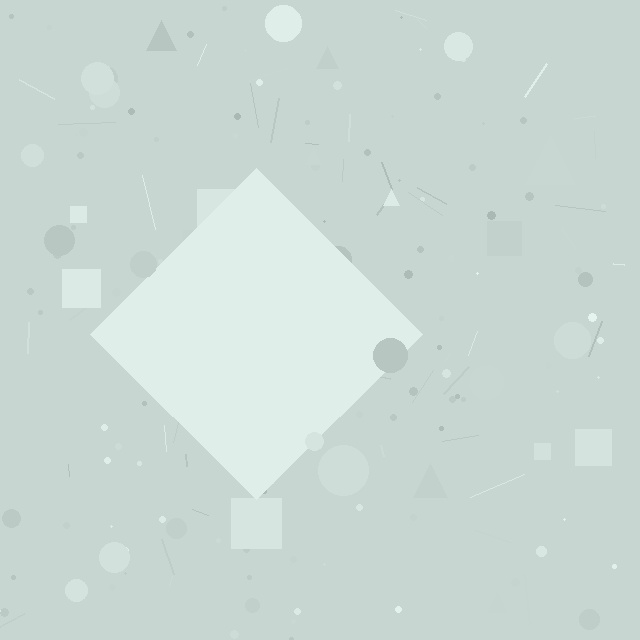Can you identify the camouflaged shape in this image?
The camouflaged shape is a diamond.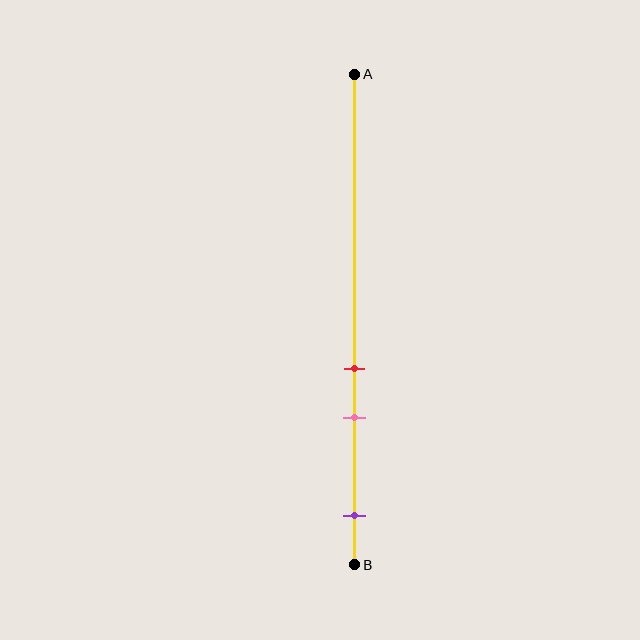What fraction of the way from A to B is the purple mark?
The purple mark is approximately 90% (0.9) of the way from A to B.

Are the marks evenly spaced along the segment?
No, the marks are not evenly spaced.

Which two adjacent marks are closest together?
The red and pink marks are the closest adjacent pair.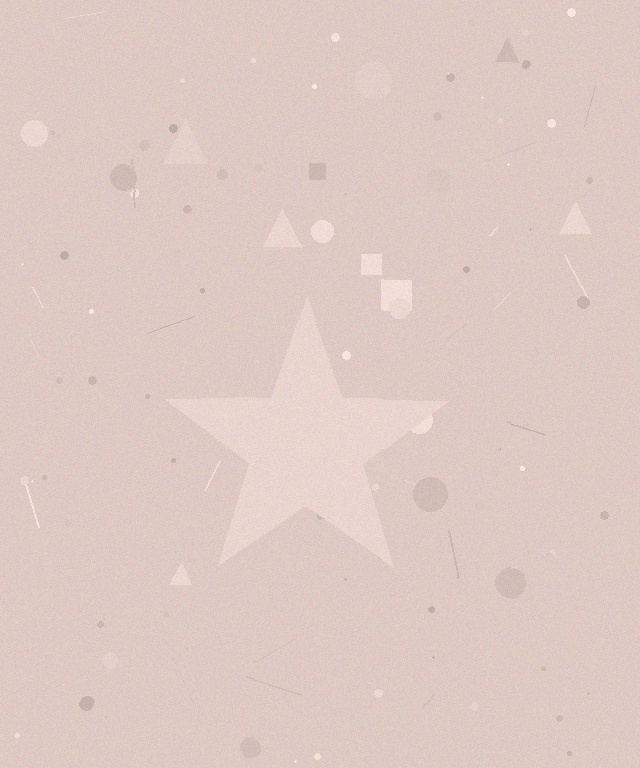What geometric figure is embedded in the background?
A star is embedded in the background.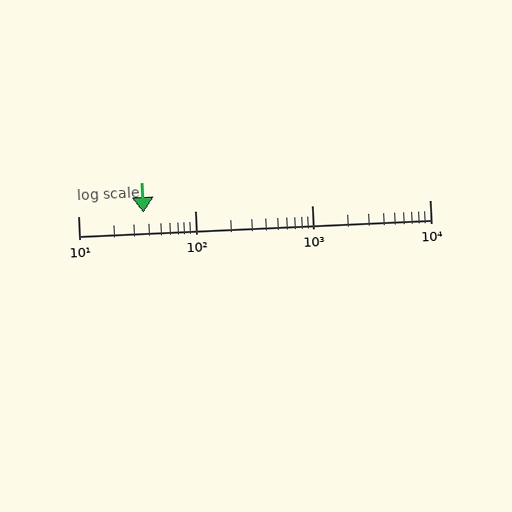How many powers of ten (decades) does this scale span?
The scale spans 3 decades, from 10 to 10000.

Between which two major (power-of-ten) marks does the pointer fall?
The pointer is between 10 and 100.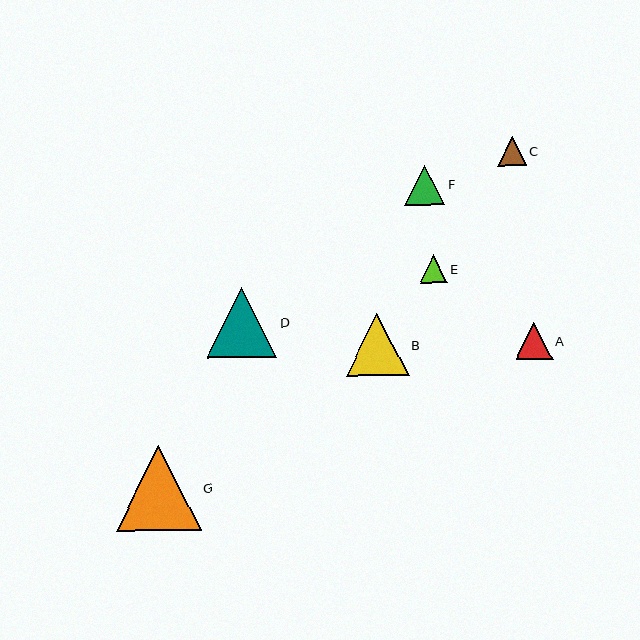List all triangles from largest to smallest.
From largest to smallest: G, D, B, F, A, C, E.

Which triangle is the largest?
Triangle G is the largest with a size of approximately 84 pixels.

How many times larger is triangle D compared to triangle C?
Triangle D is approximately 2.4 times the size of triangle C.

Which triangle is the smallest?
Triangle E is the smallest with a size of approximately 28 pixels.